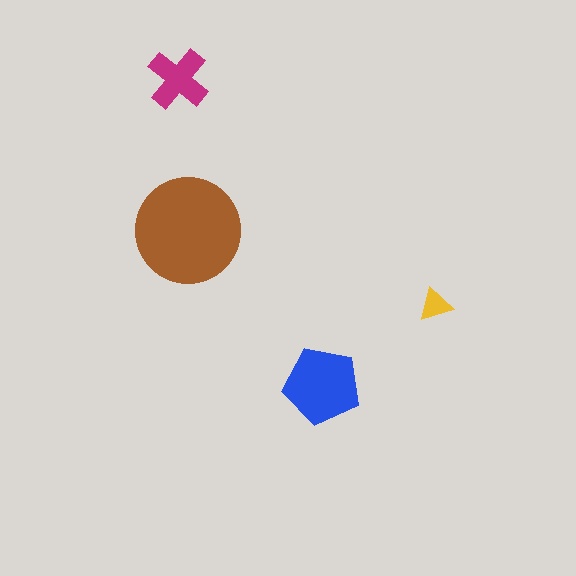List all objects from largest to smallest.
The brown circle, the blue pentagon, the magenta cross, the yellow triangle.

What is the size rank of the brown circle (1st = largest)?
1st.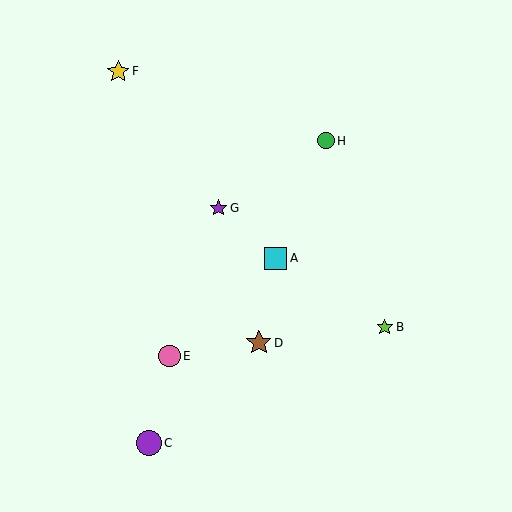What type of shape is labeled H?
Shape H is a green circle.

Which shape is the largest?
The purple circle (labeled C) is the largest.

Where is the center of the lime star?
The center of the lime star is at (385, 327).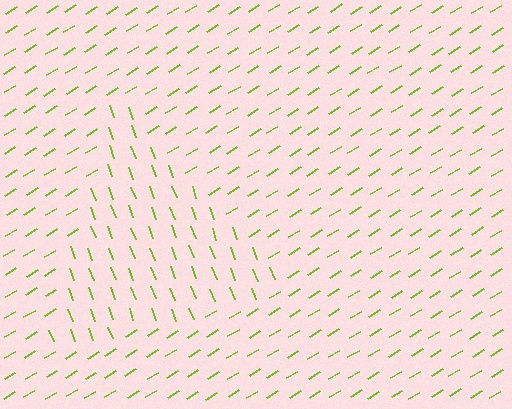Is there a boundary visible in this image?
Yes, there is a texture boundary formed by a change in line orientation.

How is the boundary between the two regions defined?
The boundary is defined purely by a change in line orientation (approximately 79 degrees difference). All lines are the same color and thickness.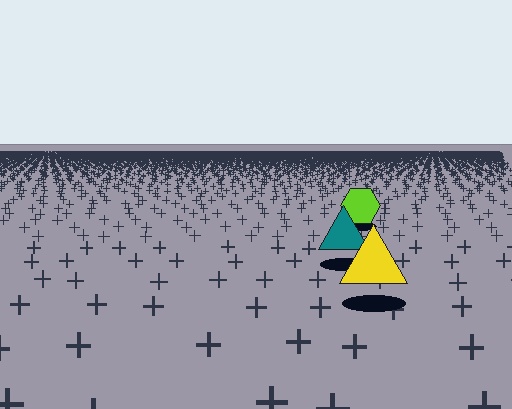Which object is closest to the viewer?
The yellow triangle is closest. The texture marks near it are larger and more spread out.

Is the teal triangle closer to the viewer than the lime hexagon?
Yes. The teal triangle is closer — you can tell from the texture gradient: the ground texture is coarser near it.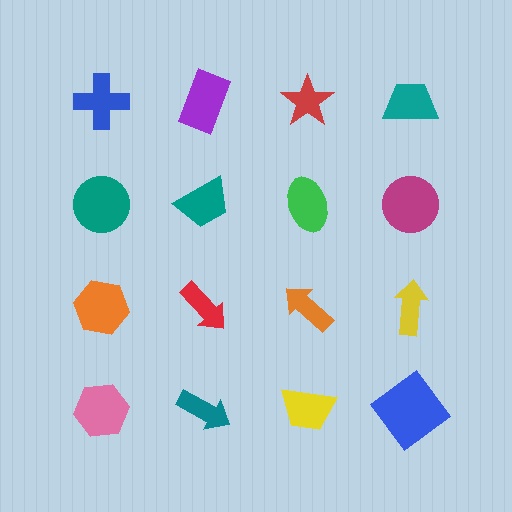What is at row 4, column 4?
A blue diamond.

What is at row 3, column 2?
A red arrow.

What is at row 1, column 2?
A purple rectangle.